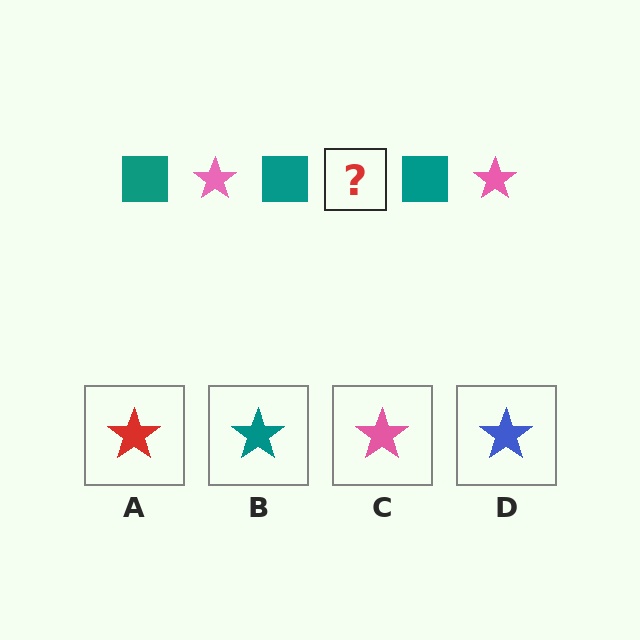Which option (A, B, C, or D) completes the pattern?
C.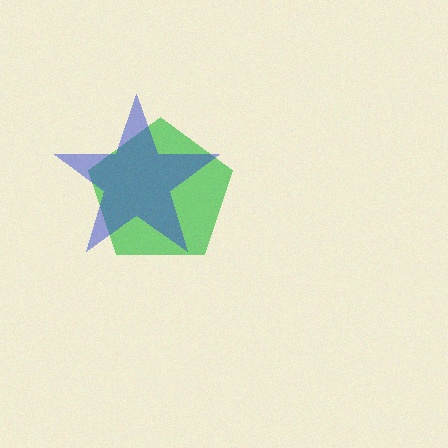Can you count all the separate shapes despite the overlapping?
Yes, there are 2 separate shapes.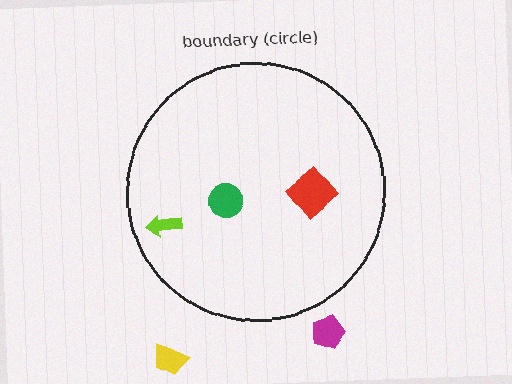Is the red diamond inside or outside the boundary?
Inside.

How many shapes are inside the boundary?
3 inside, 2 outside.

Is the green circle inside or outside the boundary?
Inside.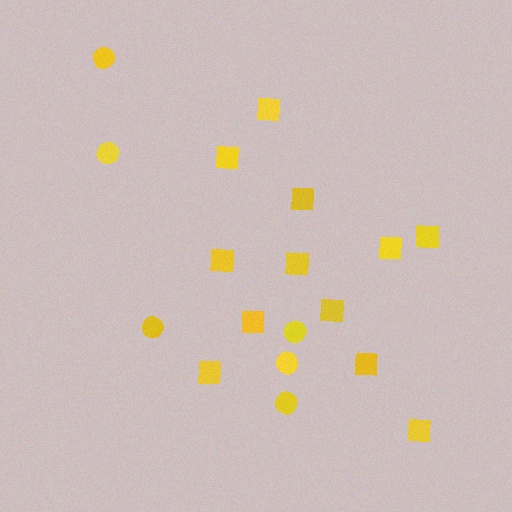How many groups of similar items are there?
There are 2 groups: one group of squares (12) and one group of circles (6).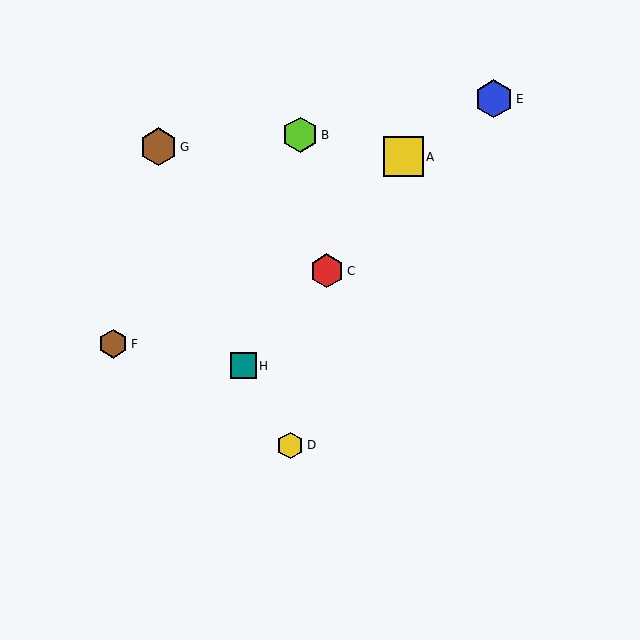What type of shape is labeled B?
Shape B is a lime hexagon.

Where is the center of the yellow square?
The center of the yellow square is at (404, 157).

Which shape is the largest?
The yellow square (labeled A) is the largest.